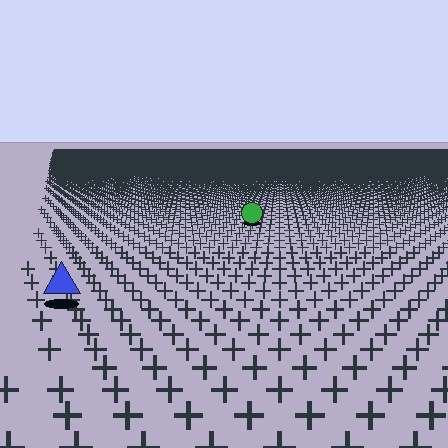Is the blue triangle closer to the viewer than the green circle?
Yes. The blue triangle is closer — you can tell from the texture gradient: the ground texture is coarser near it.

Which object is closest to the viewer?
The blue triangle is closest. The texture marks near it are larger and more spread out.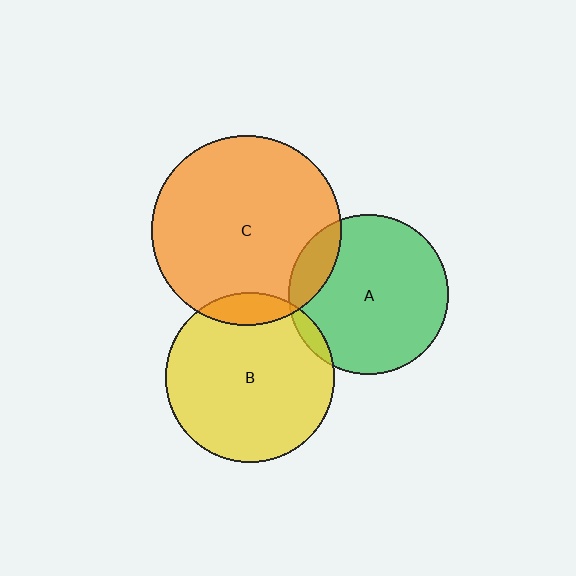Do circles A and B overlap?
Yes.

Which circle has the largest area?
Circle C (orange).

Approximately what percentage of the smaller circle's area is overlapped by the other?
Approximately 5%.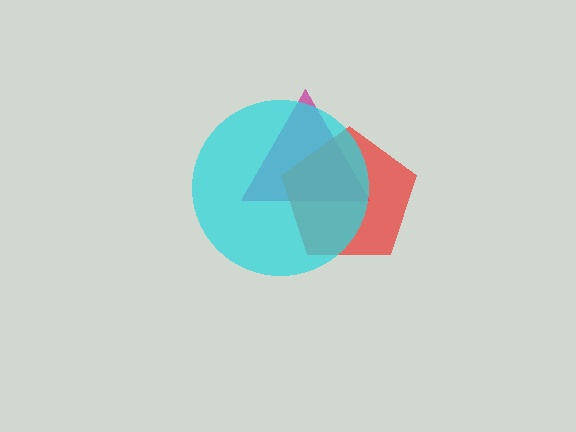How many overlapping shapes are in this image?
There are 3 overlapping shapes in the image.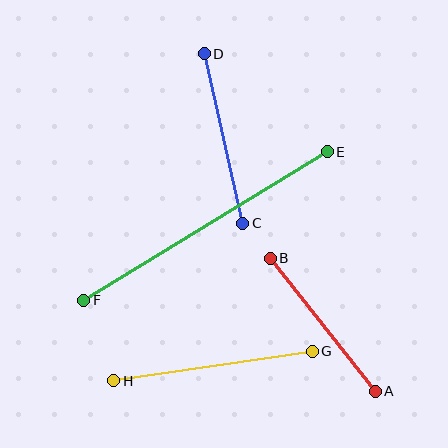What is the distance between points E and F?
The distance is approximately 285 pixels.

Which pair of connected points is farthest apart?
Points E and F are farthest apart.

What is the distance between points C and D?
The distance is approximately 173 pixels.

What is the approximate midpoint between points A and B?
The midpoint is at approximately (323, 325) pixels.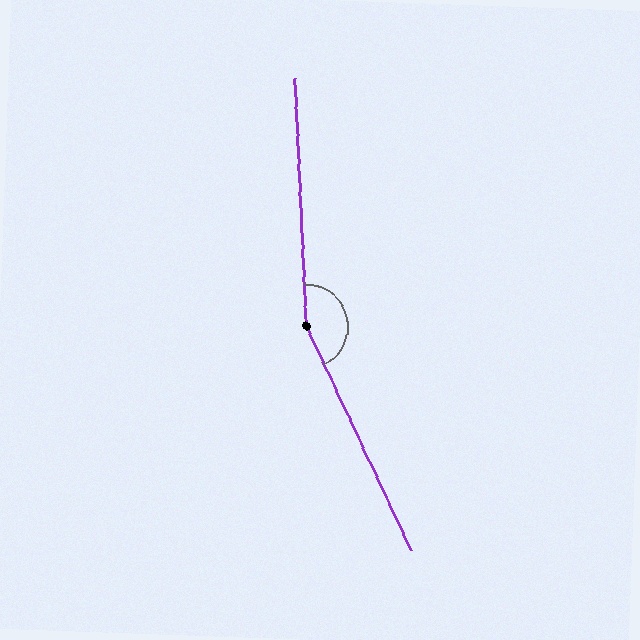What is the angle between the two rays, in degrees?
Approximately 157 degrees.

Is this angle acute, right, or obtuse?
It is obtuse.